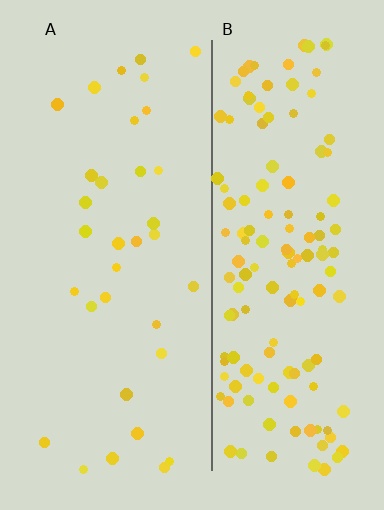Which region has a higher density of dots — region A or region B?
B (the right).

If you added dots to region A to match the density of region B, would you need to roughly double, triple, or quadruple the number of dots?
Approximately quadruple.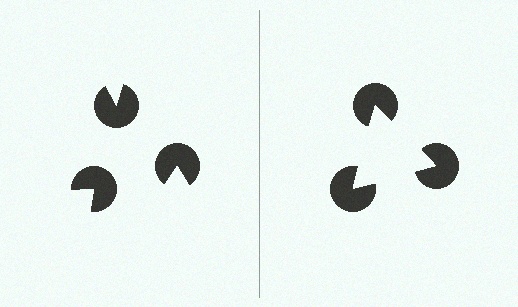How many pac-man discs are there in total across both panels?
6 — 3 on each side.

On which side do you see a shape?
An illusory triangle appears on the right side. On the left side the wedge cuts are rotated, so no coherent shape forms.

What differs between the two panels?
The pac-man discs are positioned identically on both sides; only the wedge orientations differ. On the right they align to a triangle; on the left they are misaligned.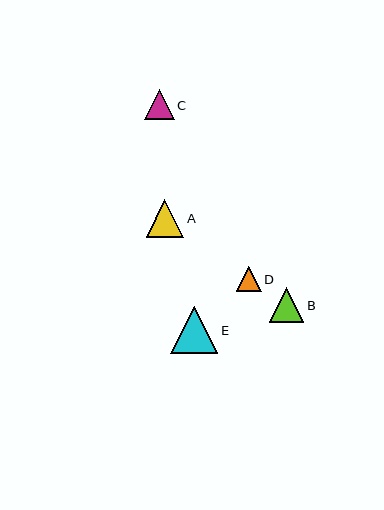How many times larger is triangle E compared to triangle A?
Triangle E is approximately 1.3 times the size of triangle A.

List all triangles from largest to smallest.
From largest to smallest: E, A, B, C, D.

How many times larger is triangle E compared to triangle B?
Triangle E is approximately 1.4 times the size of triangle B.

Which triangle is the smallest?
Triangle D is the smallest with a size of approximately 25 pixels.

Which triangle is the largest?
Triangle E is the largest with a size of approximately 47 pixels.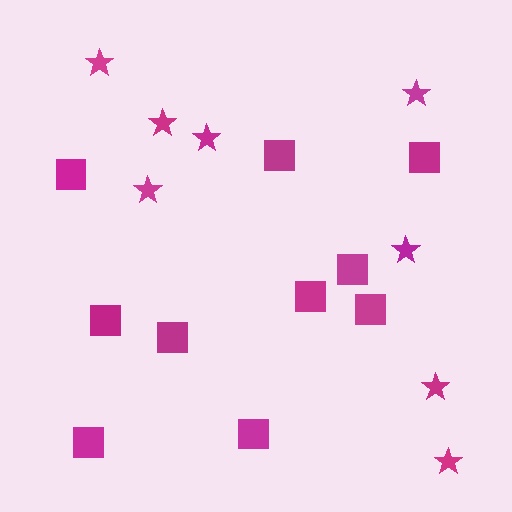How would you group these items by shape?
There are 2 groups: one group of squares (10) and one group of stars (8).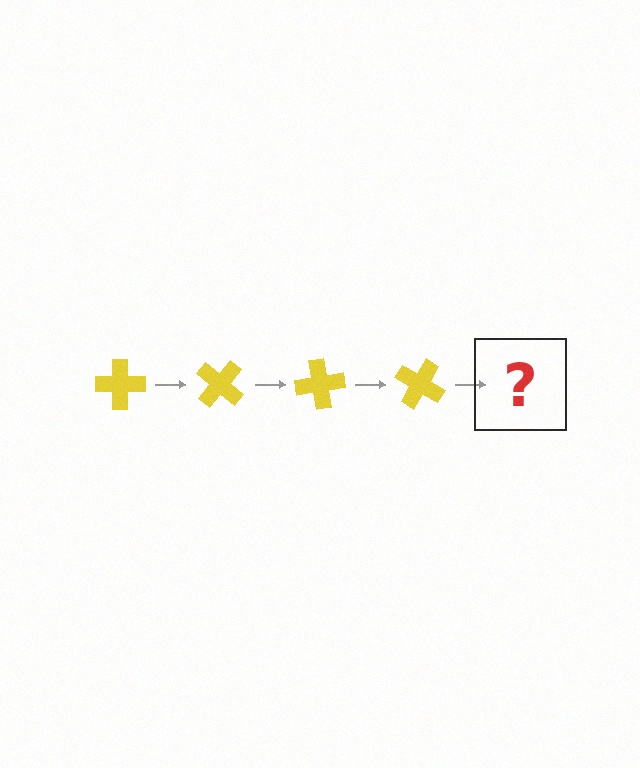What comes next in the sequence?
The next element should be a yellow cross rotated 160 degrees.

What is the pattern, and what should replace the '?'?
The pattern is that the cross rotates 40 degrees each step. The '?' should be a yellow cross rotated 160 degrees.